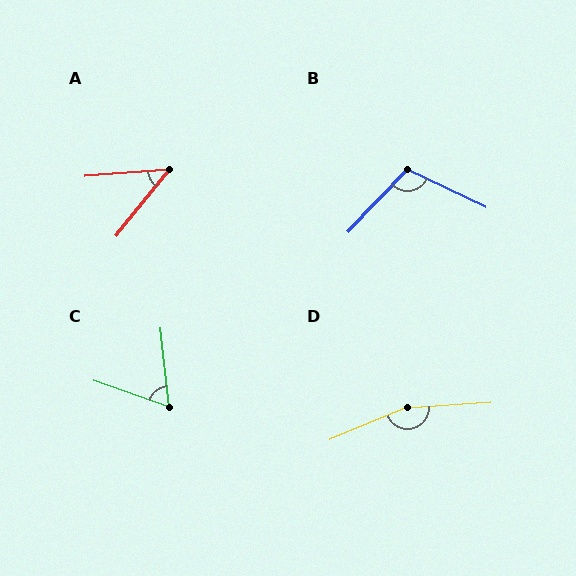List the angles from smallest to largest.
A (46°), C (64°), B (108°), D (161°).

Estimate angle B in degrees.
Approximately 108 degrees.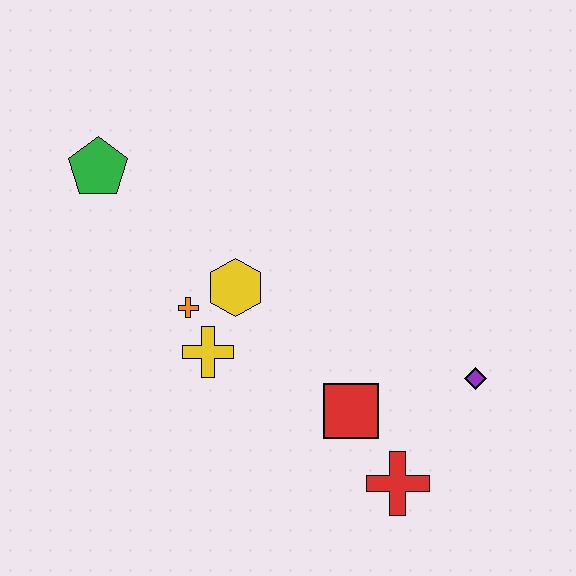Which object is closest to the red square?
The red cross is closest to the red square.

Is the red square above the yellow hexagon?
No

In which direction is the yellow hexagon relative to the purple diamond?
The yellow hexagon is to the left of the purple diamond.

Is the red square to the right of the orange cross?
Yes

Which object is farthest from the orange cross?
The purple diamond is farthest from the orange cross.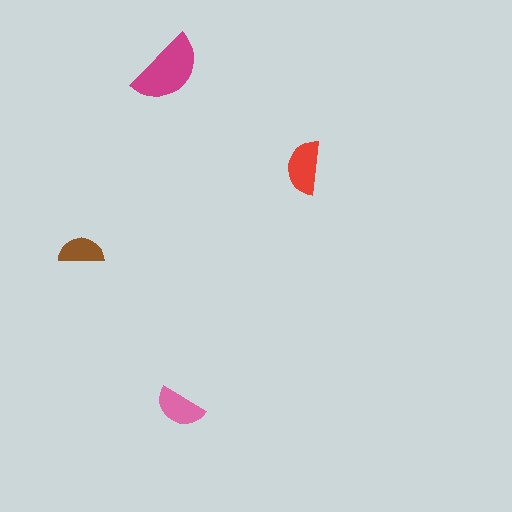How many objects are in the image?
There are 4 objects in the image.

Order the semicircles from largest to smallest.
the magenta one, the red one, the pink one, the brown one.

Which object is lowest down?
The pink semicircle is bottommost.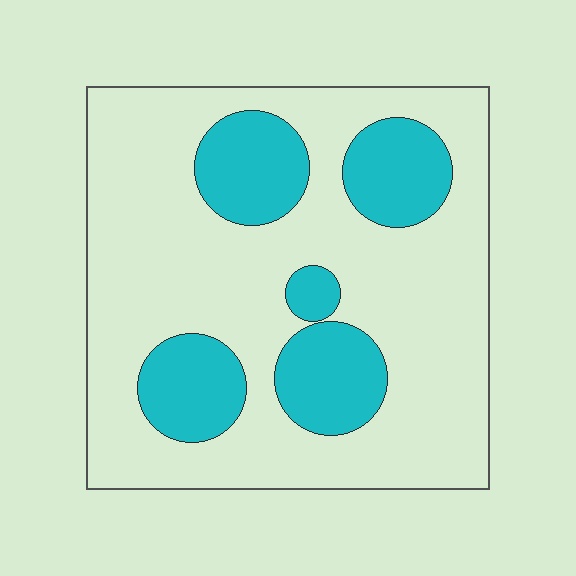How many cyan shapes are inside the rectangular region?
5.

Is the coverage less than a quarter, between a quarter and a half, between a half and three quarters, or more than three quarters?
Between a quarter and a half.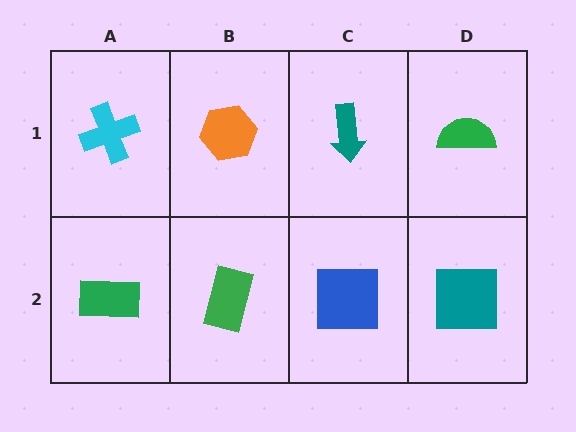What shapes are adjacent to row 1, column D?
A teal square (row 2, column D), a teal arrow (row 1, column C).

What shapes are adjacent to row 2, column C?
A teal arrow (row 1, column C), a green rectangle (row 2, column B), a teal square (row 2, column D).